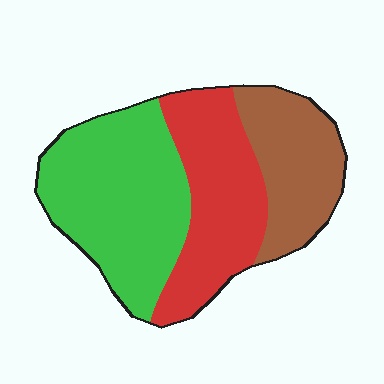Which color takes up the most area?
Green, at roughly 45%.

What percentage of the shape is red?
Red covers roughly 30% of the shape.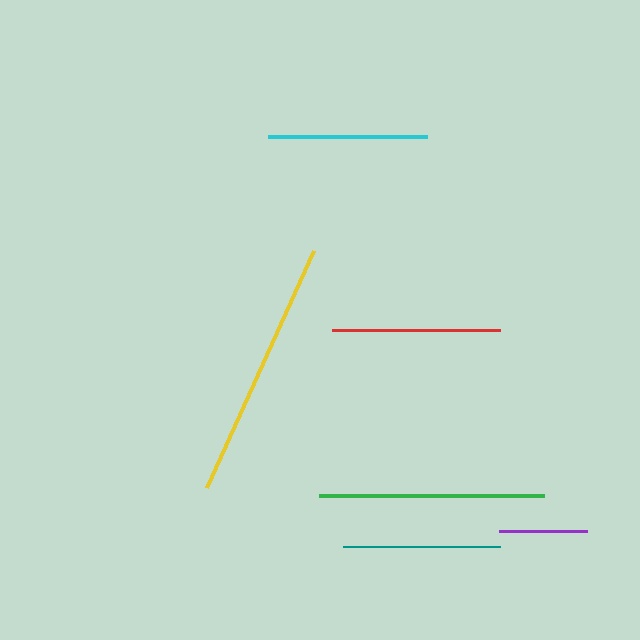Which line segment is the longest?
The yellow line is the longest at approximately 260 pixels.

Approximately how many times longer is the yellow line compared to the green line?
The yellow line is approximately 1.2 times the length of the green line.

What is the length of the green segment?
The green segment is approximately 225 pixels long.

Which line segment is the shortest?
The purple line is the shortest at approximately 88 pixels.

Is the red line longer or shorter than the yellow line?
The yellow line is longer than the red line.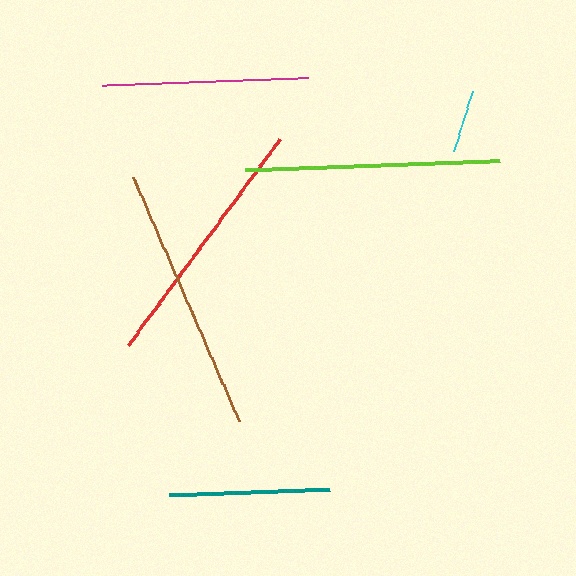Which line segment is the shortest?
The cyan line is the shortest at approximately 63 pixels.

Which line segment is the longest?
The brown line is the longest at approximately 266 pixels.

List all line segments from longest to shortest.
From longest to shortest: brown, red, lime, magenta, teal, cyan.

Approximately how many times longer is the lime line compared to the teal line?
The lime line is approximately 1.6 times the length of the teal line.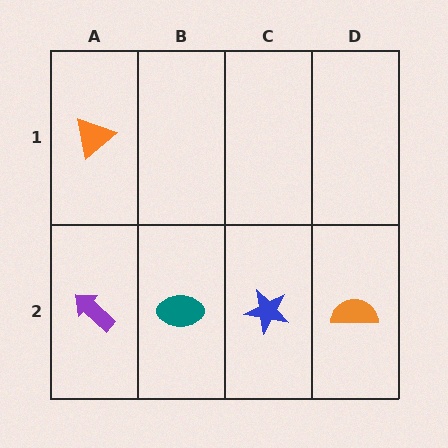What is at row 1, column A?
An orange triangle.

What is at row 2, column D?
An orange semicircle.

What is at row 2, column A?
A purple arrow.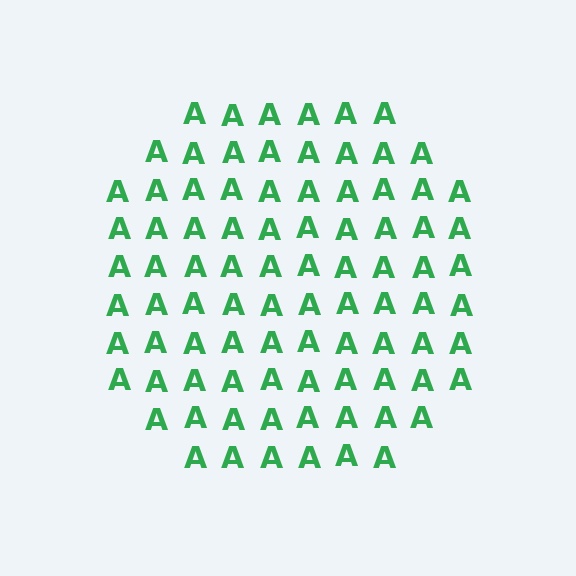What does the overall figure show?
The overall figure shows a circle.